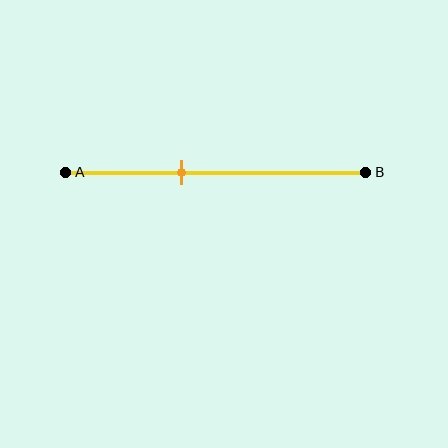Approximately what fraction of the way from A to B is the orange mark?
The orange mark is approximately 40% of the way from A to B.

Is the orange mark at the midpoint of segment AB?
No, the mark is at about 40% from A, not at the 50% midpoint.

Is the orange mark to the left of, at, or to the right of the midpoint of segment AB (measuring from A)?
The orange mark is to the left of the midpoint of segment AB.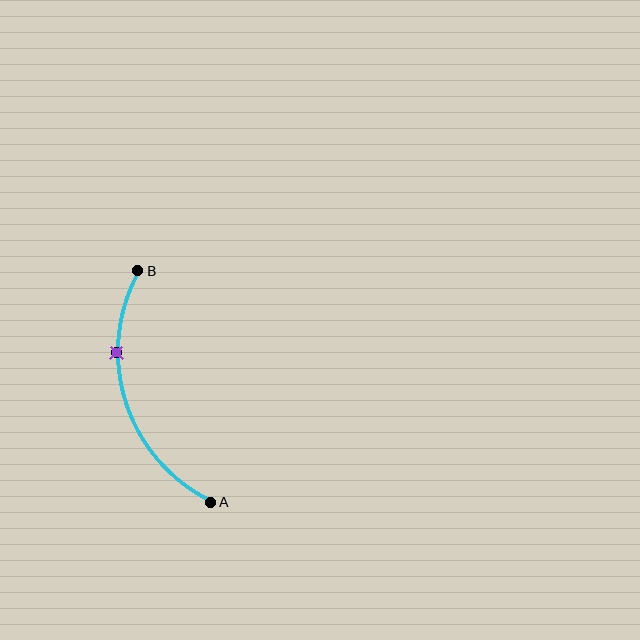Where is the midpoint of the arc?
The arc midpoint is the point on the curve farthest from the straight line joining A and B. It sits to the left of that line.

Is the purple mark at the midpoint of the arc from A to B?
No. The purple mark lies on the arc but is closer to endpoint B. The arc midpoint would be at the point on the curve equidistant along the arc from both A and B.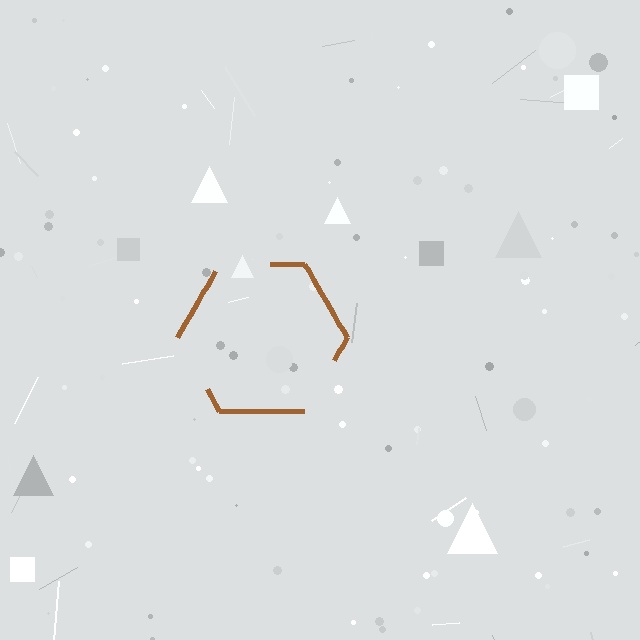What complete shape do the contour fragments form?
The contour fragments form a hexagon.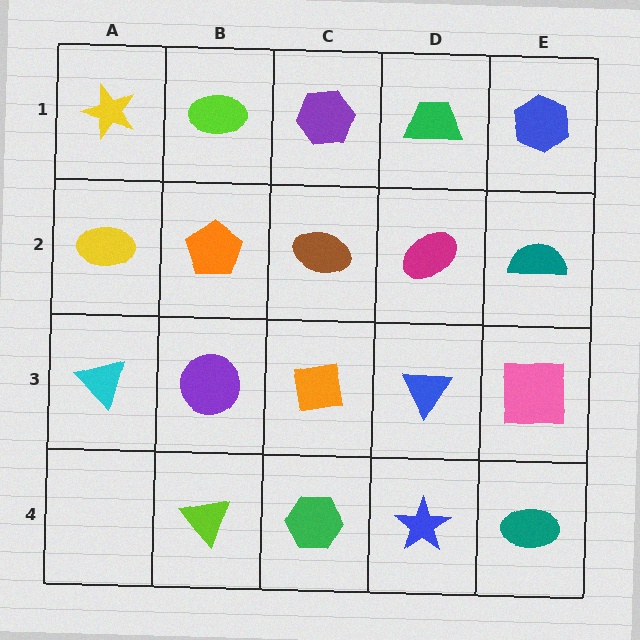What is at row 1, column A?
A yellow star.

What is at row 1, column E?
A blue hexagon.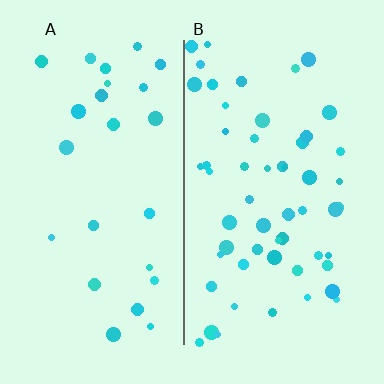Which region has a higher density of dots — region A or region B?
B (the right).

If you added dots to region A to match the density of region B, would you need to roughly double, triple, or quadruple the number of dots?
Approximately double.